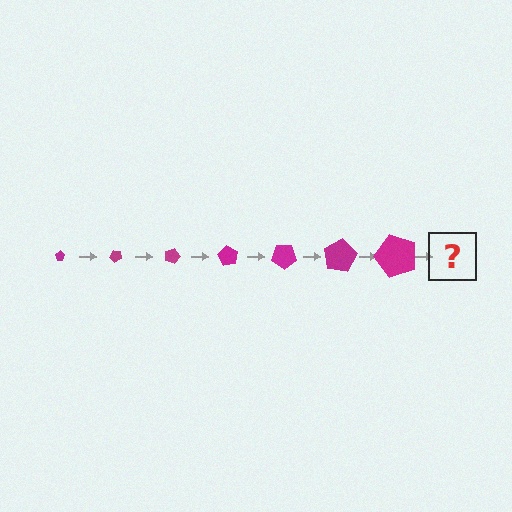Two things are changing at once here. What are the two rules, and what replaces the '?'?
The two rules are that the pentagon grows larger each step and it rotates 45 degrees each step. The '?' should be a pentagon, larger than the previous one and rotated 315 degrees from the start.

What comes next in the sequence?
The next element should be a pentagon, larger than the previous one and rotated 315 degrees from the start.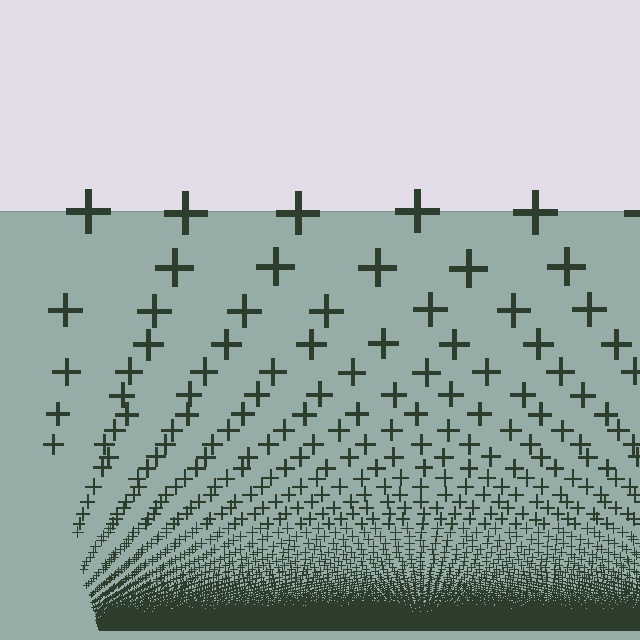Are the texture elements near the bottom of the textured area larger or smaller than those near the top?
Smaller. The gradient is inverted — elements near the bottom are smaller and denser.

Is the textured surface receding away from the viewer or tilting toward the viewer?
The surface appears to tilt toward the viewer. Texture elements get larger and sparser toward the top.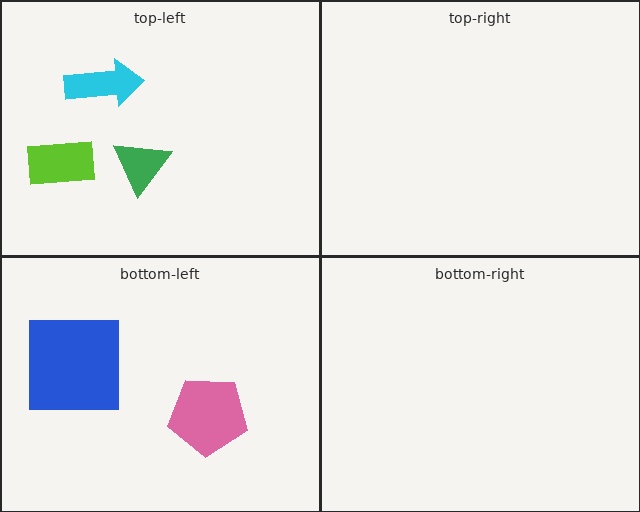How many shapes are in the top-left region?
3.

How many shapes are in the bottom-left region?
2.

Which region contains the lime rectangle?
The top-left region.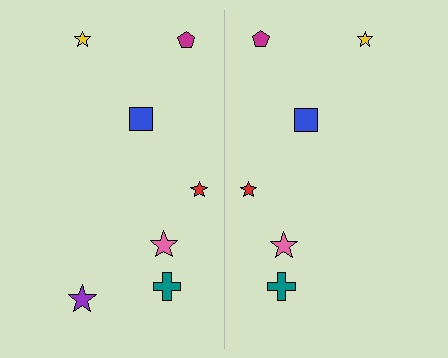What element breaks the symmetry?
A purple star is missing from the right side.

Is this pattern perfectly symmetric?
No, the pattern is not perfectly symmetric. A purple star is missing from the right side.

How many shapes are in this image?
There are 13 shapes in this image.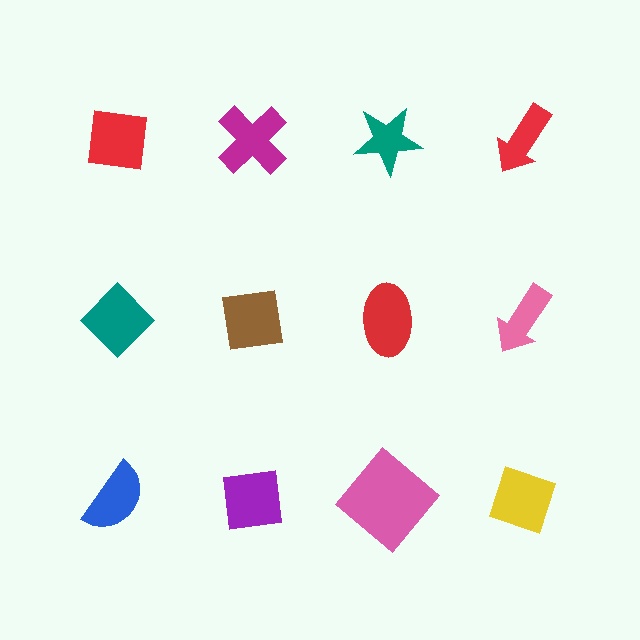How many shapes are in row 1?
4 shapes.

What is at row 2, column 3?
A red ellipse.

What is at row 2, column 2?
A brown square.